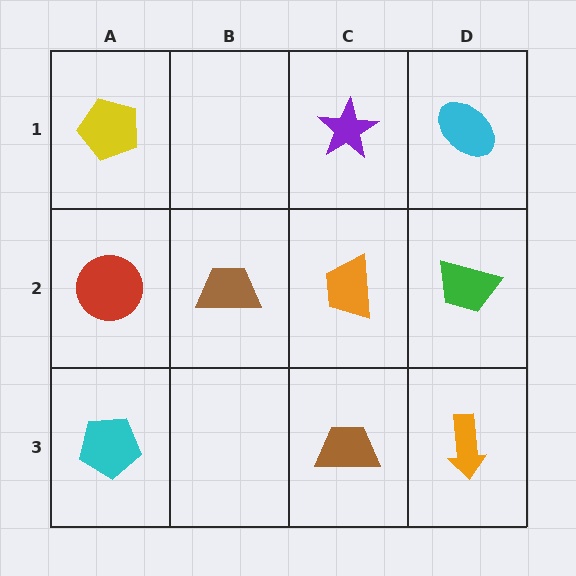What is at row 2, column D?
A green trapezoid.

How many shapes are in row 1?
3 shapes.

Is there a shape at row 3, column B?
No, that cell is empty.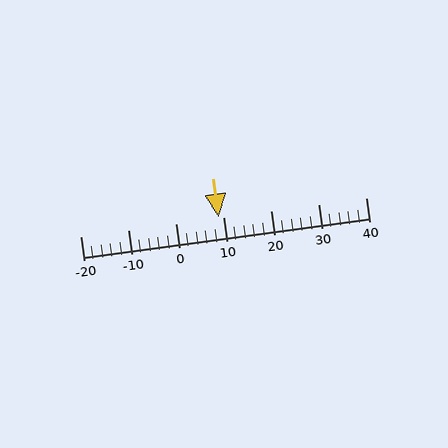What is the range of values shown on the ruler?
The ruler shows values from -20 to 40.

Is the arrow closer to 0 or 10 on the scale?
The arrow is closer to 10.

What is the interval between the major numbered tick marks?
The major tick marks are spaced 10 units apart.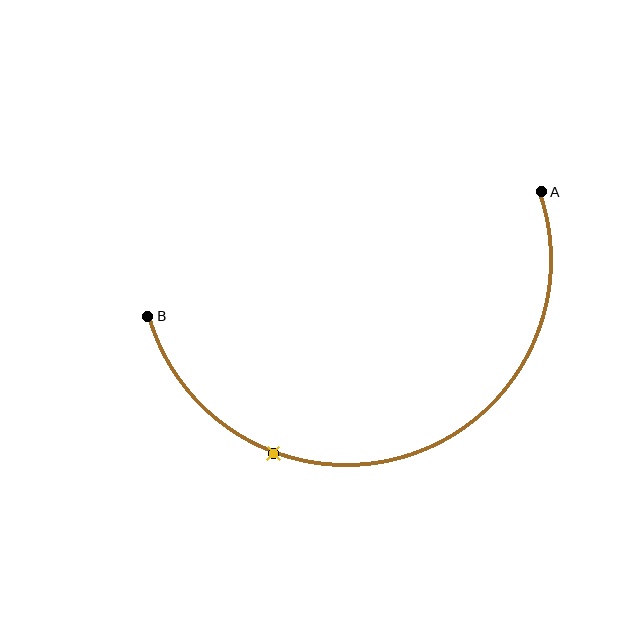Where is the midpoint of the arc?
The arc midpoint is the point on the curve farthest from the straight line joining A and B. It sits below that line.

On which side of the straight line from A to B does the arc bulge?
The arc bulges below the straight line connecting A and B.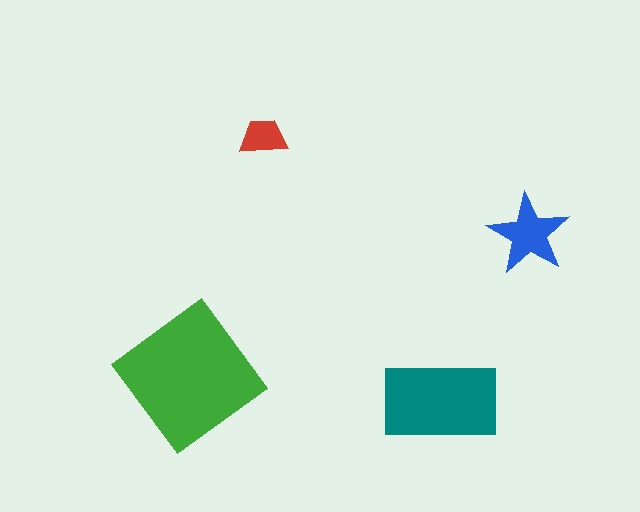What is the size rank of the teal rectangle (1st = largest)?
2nd.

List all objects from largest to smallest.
The green diamond, the teal rectangle, the blue star, the red trapezoid.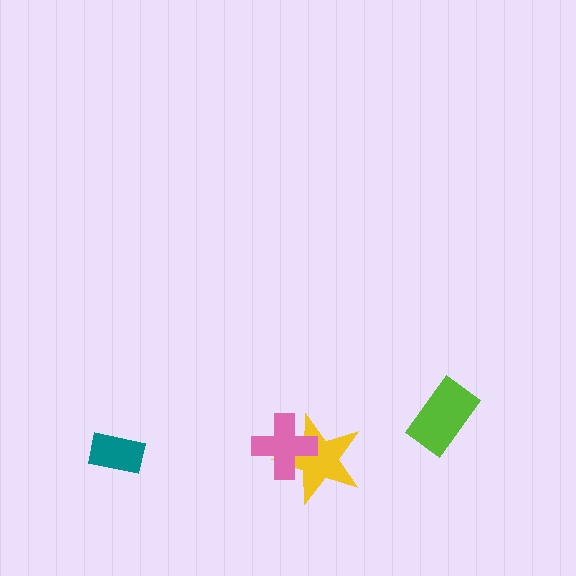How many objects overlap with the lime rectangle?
0 objects overlap with the lime rectangle.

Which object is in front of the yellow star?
The pink cross is in front of the yellow star.